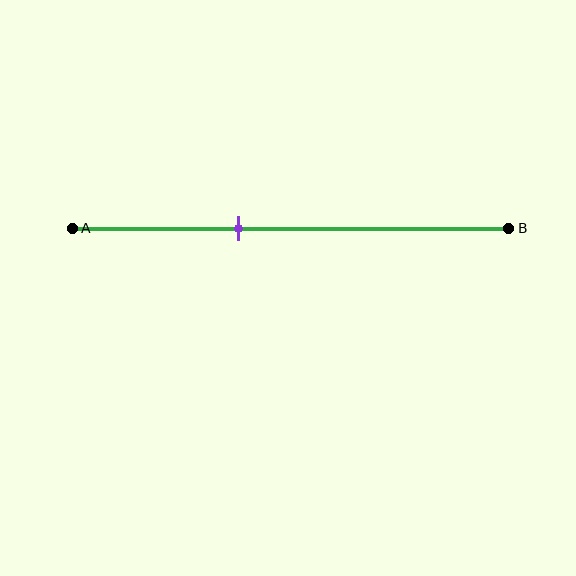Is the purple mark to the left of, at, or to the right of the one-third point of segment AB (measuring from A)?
The purple mark is to the right of the one-third point of segment AB.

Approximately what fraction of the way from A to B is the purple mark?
The purple mark is approximately 40% of the way from A to B.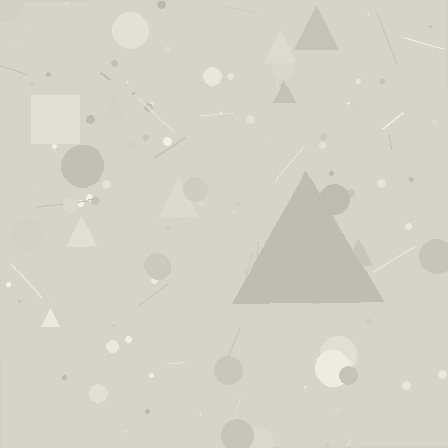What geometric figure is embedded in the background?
A triangle is embedded in the background.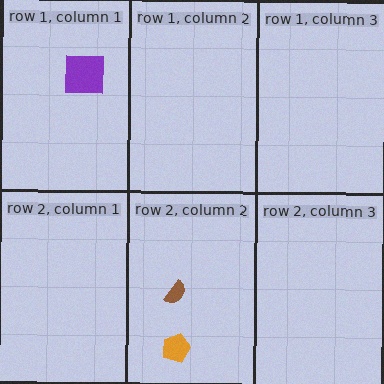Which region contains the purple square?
The row 1, column 1 region.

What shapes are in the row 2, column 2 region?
The brown semicircle, the orange pentagon.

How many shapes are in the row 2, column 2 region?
2.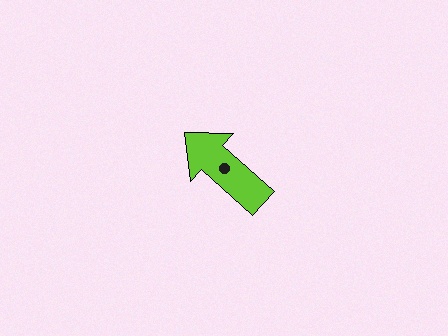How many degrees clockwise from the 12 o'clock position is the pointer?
Approximately 312 degrees.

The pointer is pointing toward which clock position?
Roughly 10 o'clock.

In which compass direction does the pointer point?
Northwest.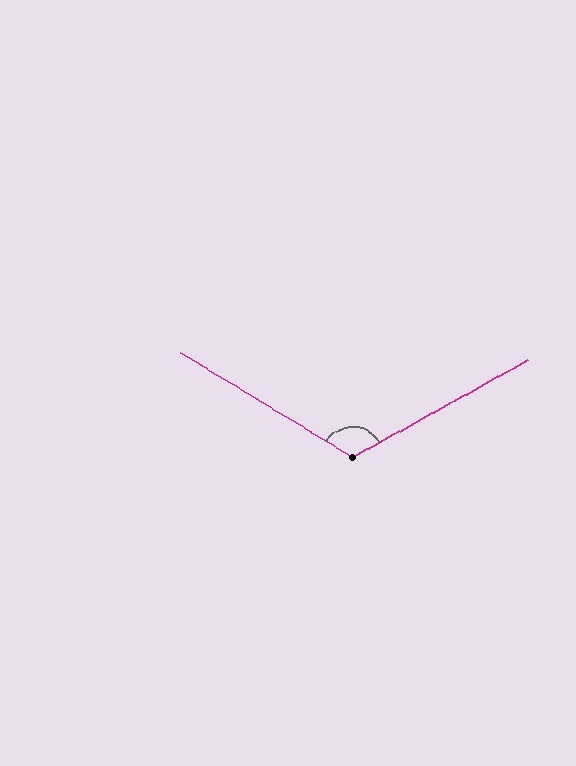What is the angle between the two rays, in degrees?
Approximately 120 degrees.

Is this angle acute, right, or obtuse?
It is obtuse.